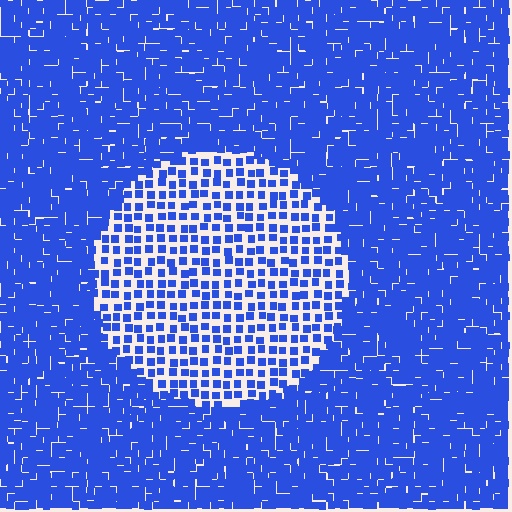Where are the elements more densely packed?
The elements are more densely packed outside the circle boundary.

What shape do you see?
I see a circle.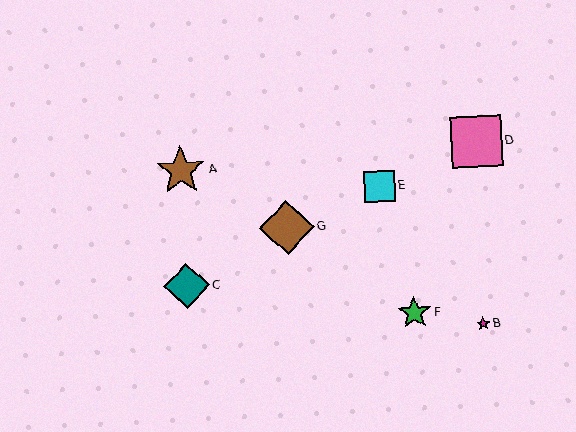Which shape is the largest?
The brown diamond (labeled G) is the largest.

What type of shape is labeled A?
Shape A is a brown star.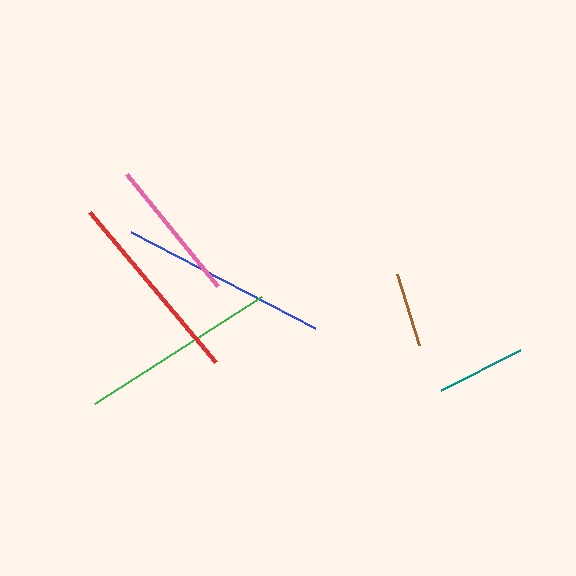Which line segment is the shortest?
The brown line is the shortest at approximately 74 pixels.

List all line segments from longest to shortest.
From longest to shortest: blue, green, red, pink, teal, brown.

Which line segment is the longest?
The blue line is the longest at approximately 207 pixels.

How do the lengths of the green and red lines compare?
The green and red lines are approximately the same length.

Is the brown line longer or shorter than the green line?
The green line is longer than the brown line.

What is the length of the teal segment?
The teal segment is approximately 89 pixels long.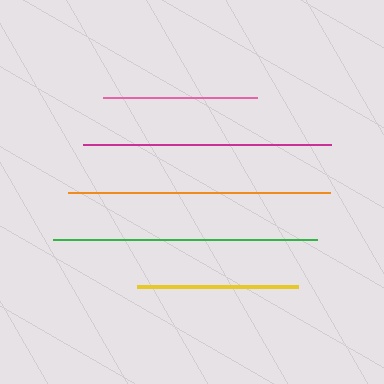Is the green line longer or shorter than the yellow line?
The green line is longer than the yellow line.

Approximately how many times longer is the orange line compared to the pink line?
The orange line is approximately 1.7 times the length of the pink line.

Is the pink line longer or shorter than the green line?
The green line is longer than the pink line.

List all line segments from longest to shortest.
From longest to shortest: green, orange, magenta, yellow, pink.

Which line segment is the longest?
The green line is the longest at approximately 264 pixels.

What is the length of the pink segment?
The pink segment is approximately 154 pixels long.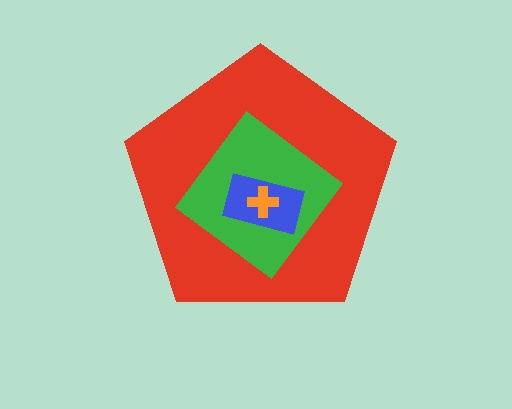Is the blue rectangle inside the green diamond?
Yes.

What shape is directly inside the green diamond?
The blue rectangle.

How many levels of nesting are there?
4.